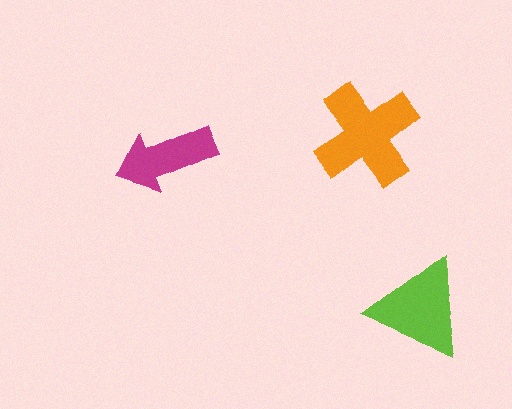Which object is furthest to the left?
The magenta arrow is leftmost.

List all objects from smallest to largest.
The magenta arrow, the lime triangle, the orange cross.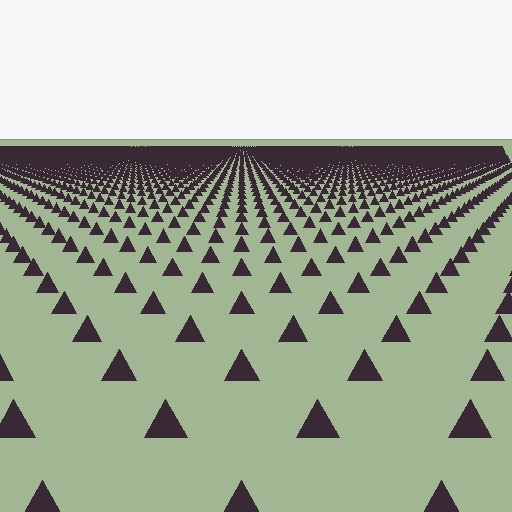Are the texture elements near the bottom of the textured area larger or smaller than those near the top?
Larger. Near the bottom, elements are closer to the viewer and appear at a bigger on-screen size.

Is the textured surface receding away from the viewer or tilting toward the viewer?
The surface is receding away from the viewer. Texture elements get smaller and denser toward the top.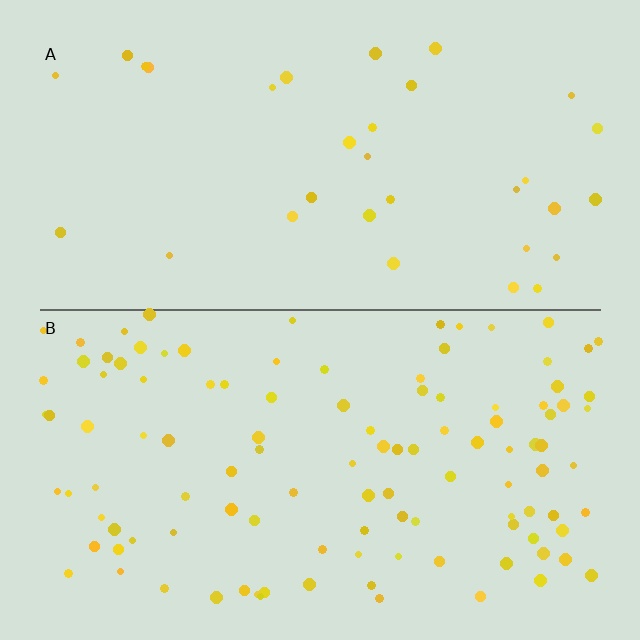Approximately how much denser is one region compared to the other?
Approximately 3.4× — region B over region A.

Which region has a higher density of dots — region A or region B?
B (the bottom).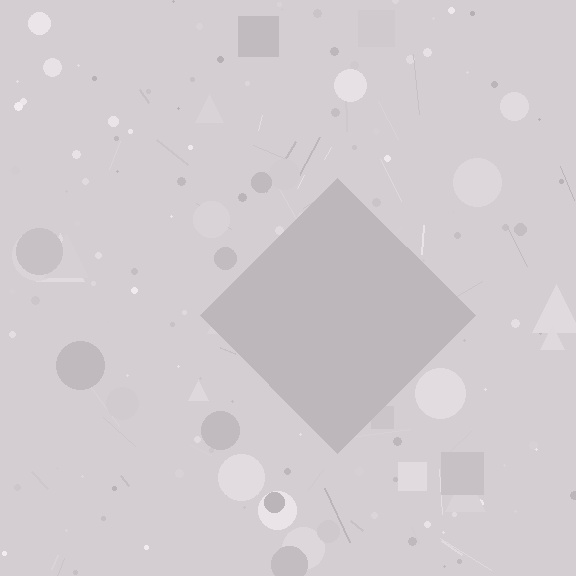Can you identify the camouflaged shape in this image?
The camouflaged shape is a diamond.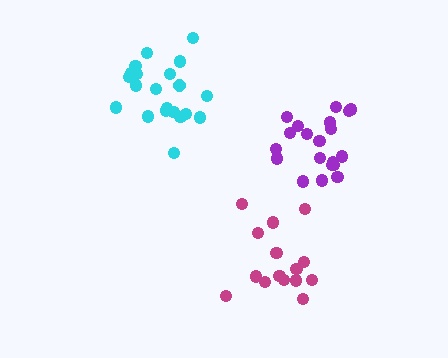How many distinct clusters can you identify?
There are 3 distinct clusters.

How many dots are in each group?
Group 1: 15 dots, Group 2: 20 dots, Group 3: 21 dots (56 total).